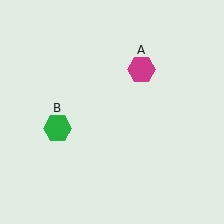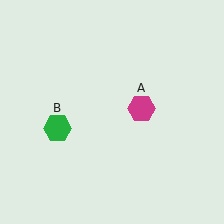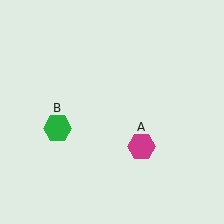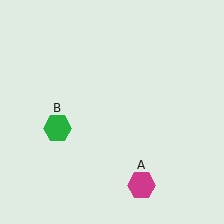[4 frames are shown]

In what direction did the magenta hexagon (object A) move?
The magenta hexagon (object A) moved down.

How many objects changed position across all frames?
1 object changed position: magenta hexagon (object A).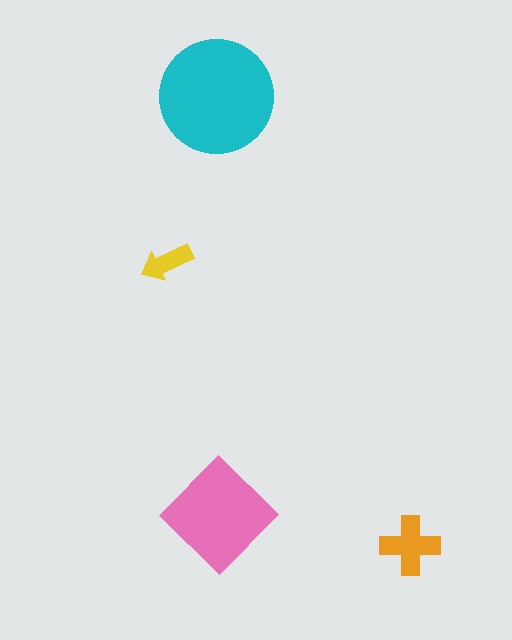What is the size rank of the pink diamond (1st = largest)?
2nd.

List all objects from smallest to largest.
The yellow arrow, the orange cross, the pink diamond, the cyan circle.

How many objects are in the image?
There are 4 objects in the image.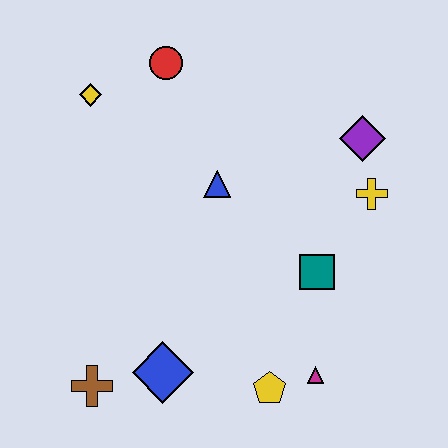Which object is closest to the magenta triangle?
The yellow pentagon is closest to the magenta triangle.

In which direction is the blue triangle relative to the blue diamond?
The blue triangle is above the blue diamond.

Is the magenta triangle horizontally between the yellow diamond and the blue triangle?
No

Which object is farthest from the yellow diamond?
The magenta triangle is farthest from the yellow diamond.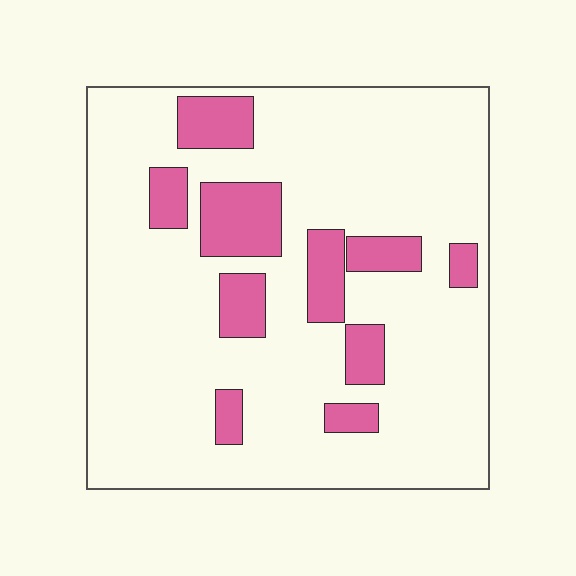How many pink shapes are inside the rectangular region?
10.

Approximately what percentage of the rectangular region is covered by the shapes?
Approximately 20%.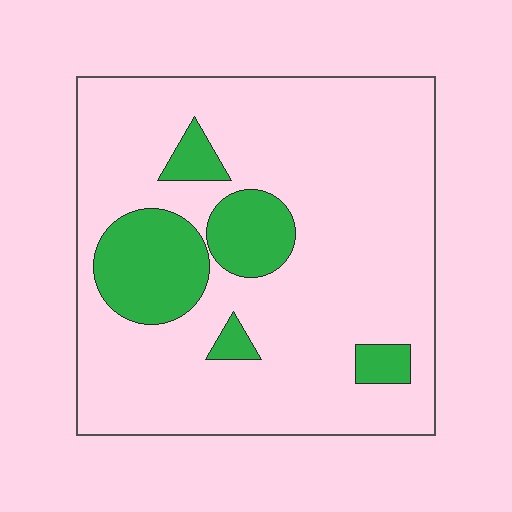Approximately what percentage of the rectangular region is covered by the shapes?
Approximately 20%.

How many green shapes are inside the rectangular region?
5.